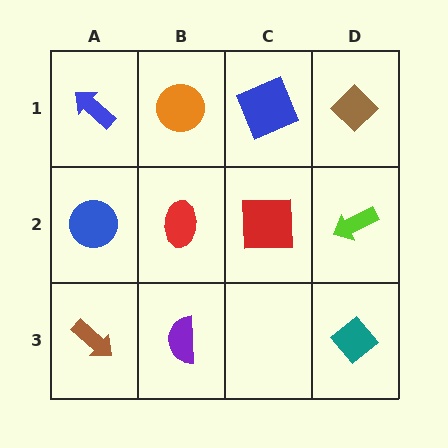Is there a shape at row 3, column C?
No, that cell is empty.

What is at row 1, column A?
A blue arrow.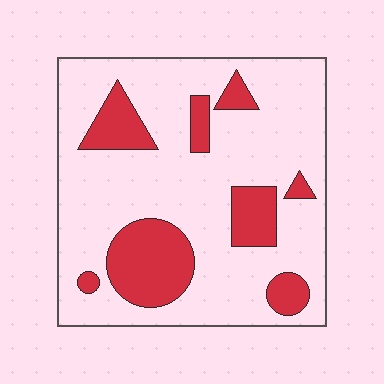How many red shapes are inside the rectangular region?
8.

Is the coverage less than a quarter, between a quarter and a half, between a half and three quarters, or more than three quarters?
Less than a quarter.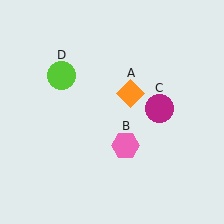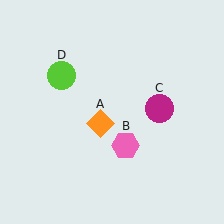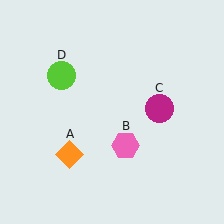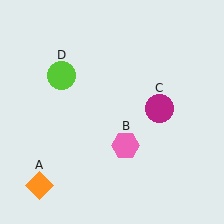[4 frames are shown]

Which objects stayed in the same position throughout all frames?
Pink hexagon (object B) and magenta circle (object C) and lime circle (object D) remained stationary.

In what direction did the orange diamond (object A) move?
The orange diamond (object A) moved down and to the left.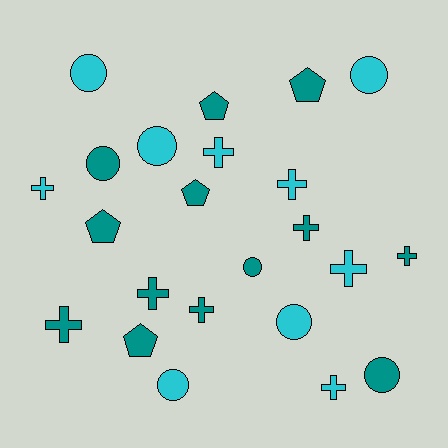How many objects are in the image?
There are 23 objects.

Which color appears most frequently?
Teal, with 13 objects.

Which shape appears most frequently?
Cross, with 10 objects.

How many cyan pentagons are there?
There are no cyan pentagons.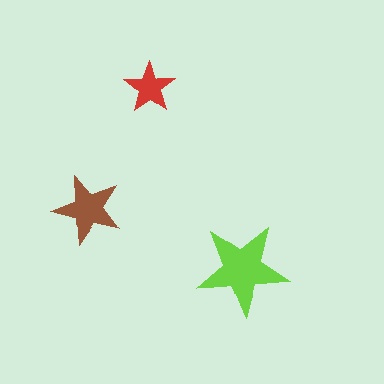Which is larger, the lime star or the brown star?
The lime one.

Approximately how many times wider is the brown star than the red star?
About 1.5 times wider.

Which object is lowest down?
The lime star is bottommost.